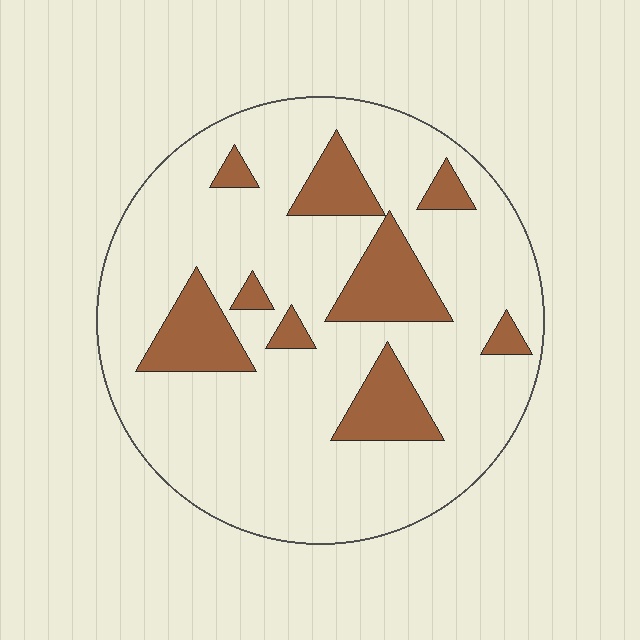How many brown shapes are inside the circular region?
9.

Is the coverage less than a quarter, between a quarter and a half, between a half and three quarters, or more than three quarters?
Less than a quarter.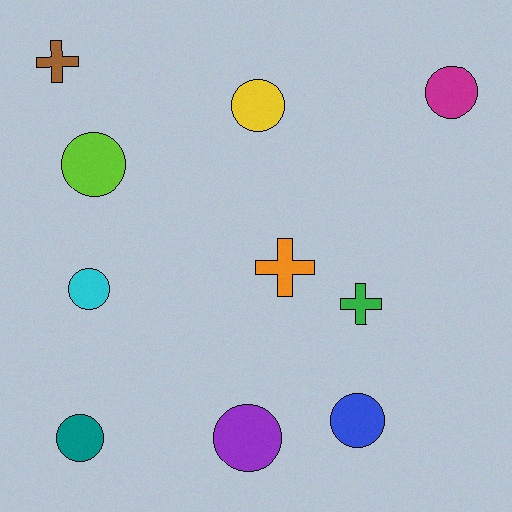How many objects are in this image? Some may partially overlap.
There are 10 objects.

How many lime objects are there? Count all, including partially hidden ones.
There is 1 lime object.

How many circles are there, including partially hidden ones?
There are 7 circles.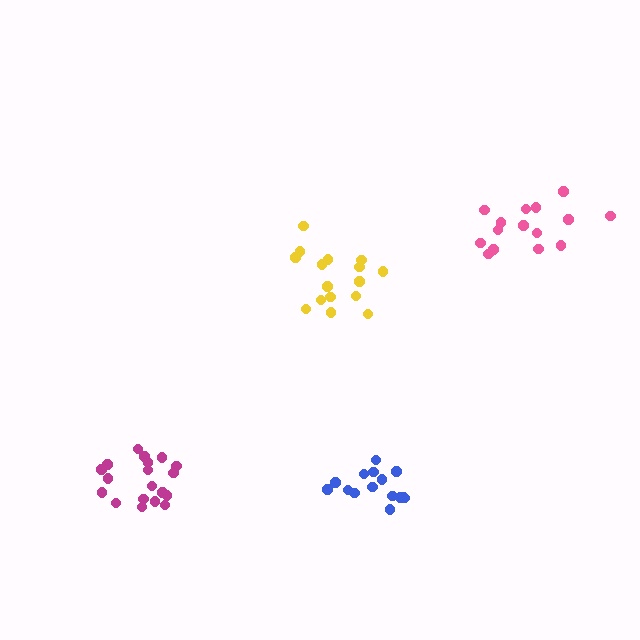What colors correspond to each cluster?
The clusters are colored: yellow, pink, magenta, blue.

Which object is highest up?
The pink cluster is topmost.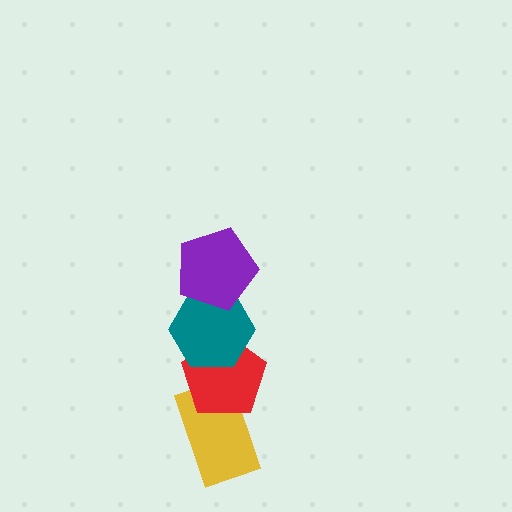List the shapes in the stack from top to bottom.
From top to bottom: the purple pentagon, the teal hexagon, the red pentagon, the yellow rectangle.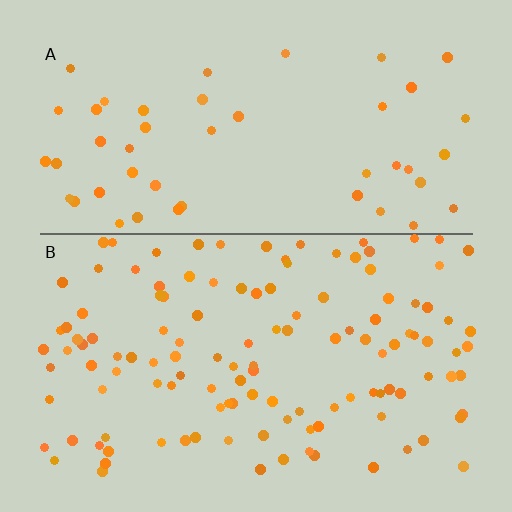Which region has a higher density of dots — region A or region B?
B (the bottom).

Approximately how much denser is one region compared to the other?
Approximately 2.6× — region B over region A.